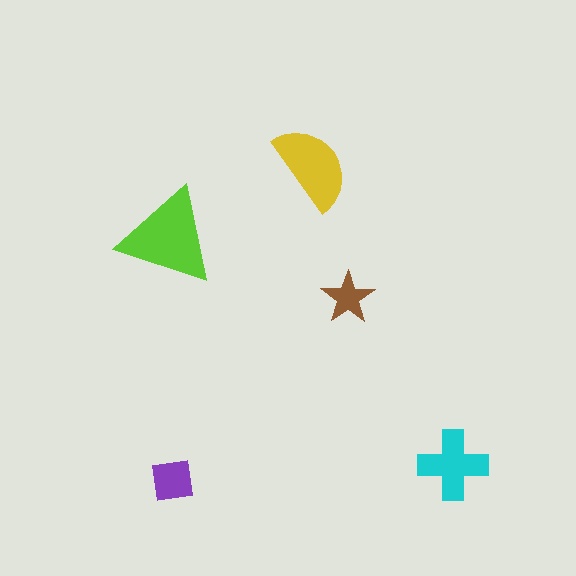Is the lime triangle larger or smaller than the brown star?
Larger.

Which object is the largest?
The lime triangle.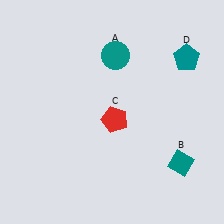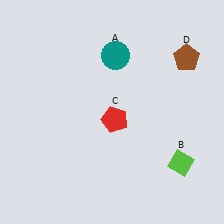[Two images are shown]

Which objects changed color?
B changed from teal to lime. D changed from teal to brown.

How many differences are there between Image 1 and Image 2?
There are 2 differences between the two images.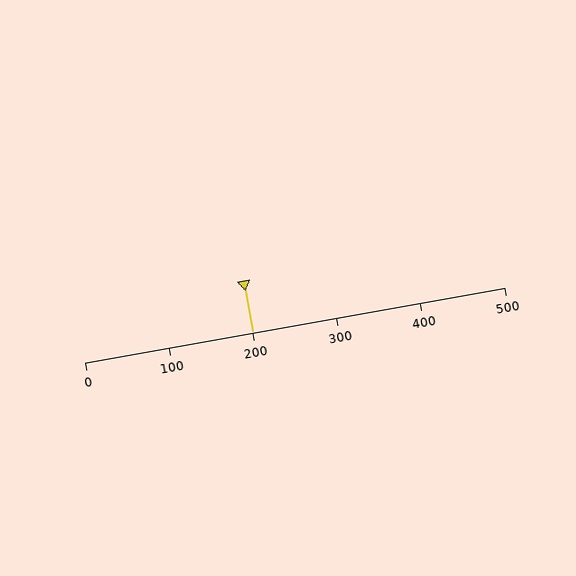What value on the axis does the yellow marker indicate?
The marker indicates approximately 200.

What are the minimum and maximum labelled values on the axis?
The axis runs from 0 to 500.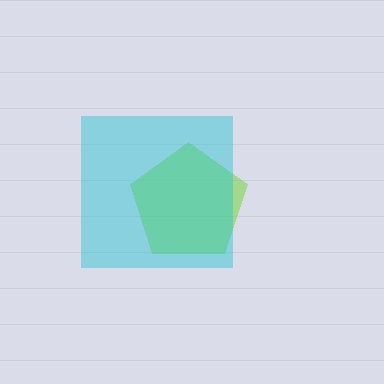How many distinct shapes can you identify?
There are 2 distinct shapes: a lime pentagon, a cyan square.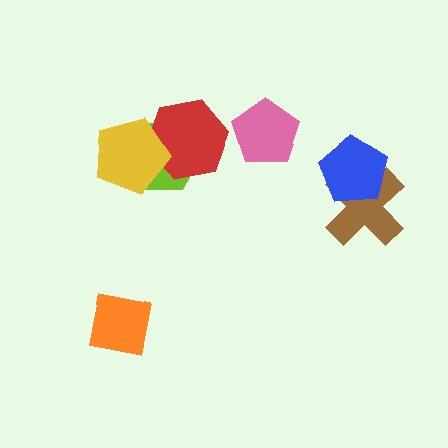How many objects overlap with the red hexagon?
2 objects overlap with the red hexagon.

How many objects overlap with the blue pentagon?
1 object overlaps with the blue pentagon.